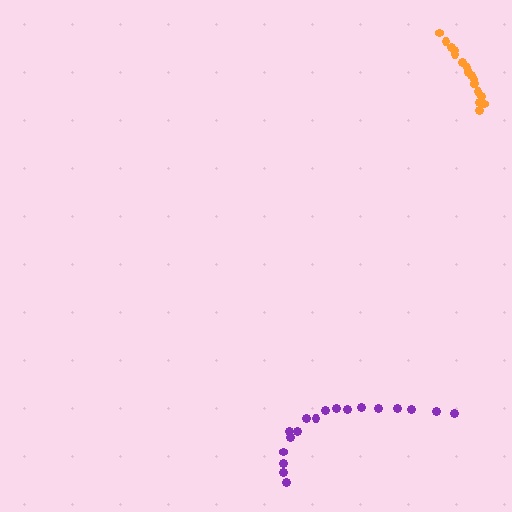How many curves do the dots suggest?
There are 2 distinct paths.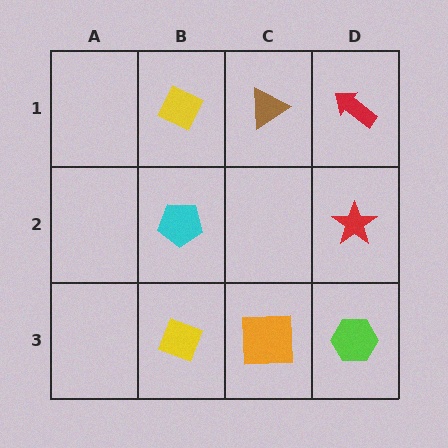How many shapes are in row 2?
2 shapes.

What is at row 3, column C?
An orange square.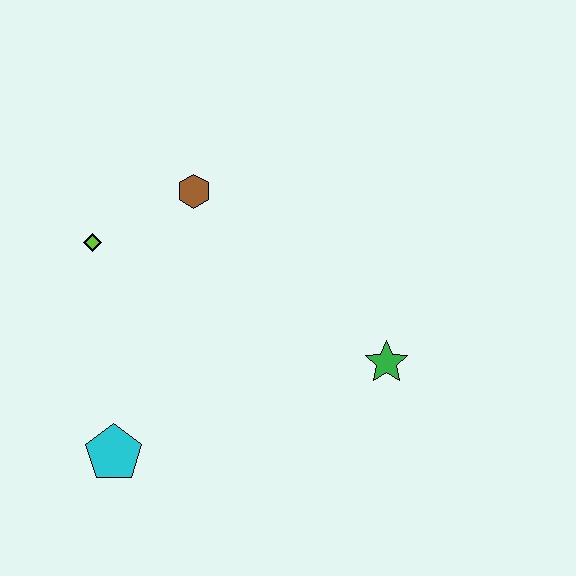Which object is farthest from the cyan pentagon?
The green star is farthest from the cyan pentagon.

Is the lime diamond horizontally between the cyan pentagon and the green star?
No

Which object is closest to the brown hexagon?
The lime diamond is closest to the brown hexagon.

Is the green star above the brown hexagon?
No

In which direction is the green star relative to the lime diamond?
The green star is to the right of the lime diamond.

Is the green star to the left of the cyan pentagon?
No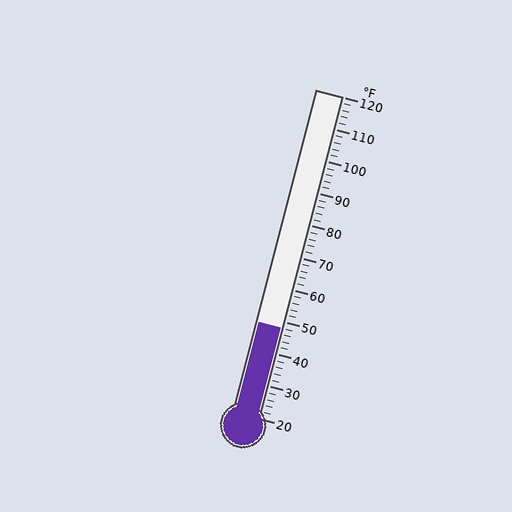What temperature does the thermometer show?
The thermometer shows approximately 48°F.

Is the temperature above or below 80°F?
The temperature is below 80°F.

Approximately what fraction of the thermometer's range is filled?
The thermometer is filled to approximately 30% of its range.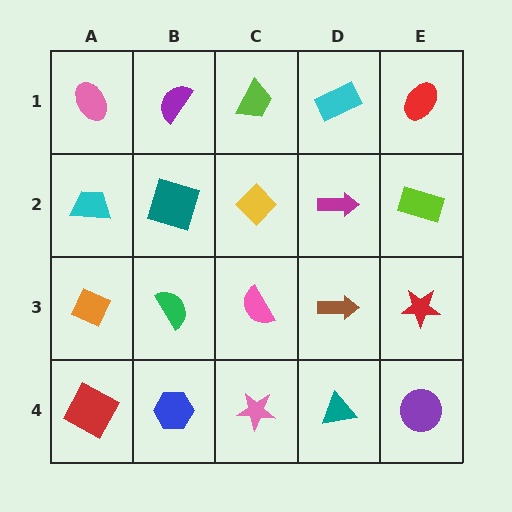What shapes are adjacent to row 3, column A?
A cyan trapezoid (row 2, column A), a red square (row 4, column A), a green semicircle (row 3, column B).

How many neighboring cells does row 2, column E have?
3.